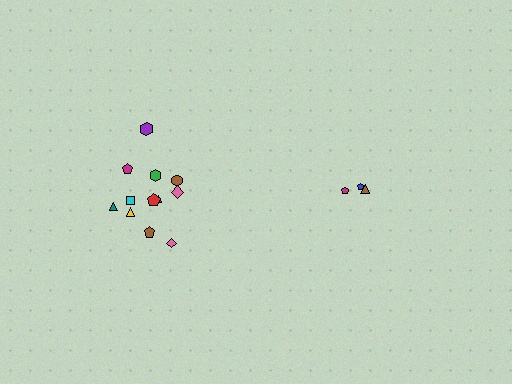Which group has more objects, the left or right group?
The left group.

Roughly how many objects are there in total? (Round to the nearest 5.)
Roughly 15 objects in total.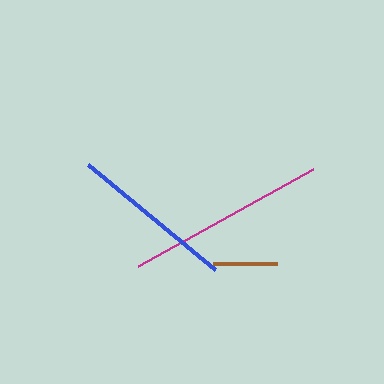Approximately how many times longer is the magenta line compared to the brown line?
The magenta line is approximately 3.1 times the length of the brown line.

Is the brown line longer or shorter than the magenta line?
The magenta line is longer than the brown line.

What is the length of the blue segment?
The blue segment is approximately 165 pixels long.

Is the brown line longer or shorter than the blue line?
The blue line is longer than the brown line.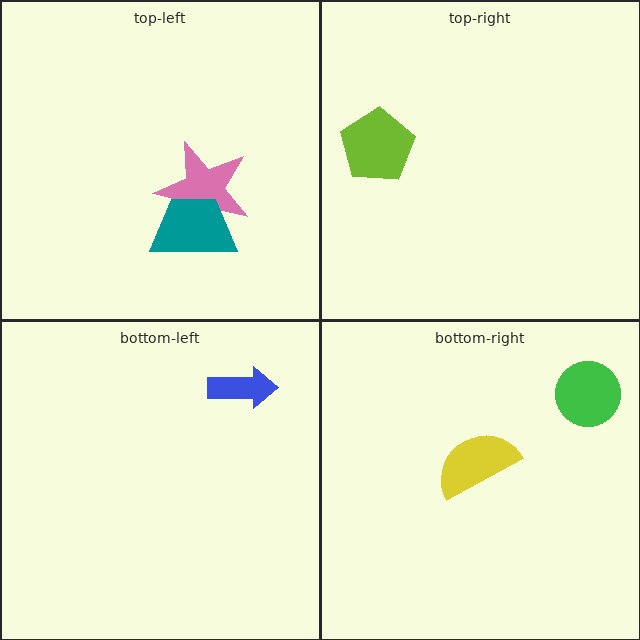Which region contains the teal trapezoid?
The top-left region.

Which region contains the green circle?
The bottom-right region.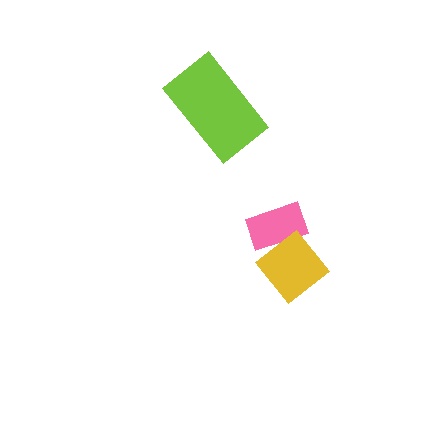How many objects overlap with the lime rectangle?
0 objects overlap with the lime rectangle.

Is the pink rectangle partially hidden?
Yes, it is partially covered by another shape.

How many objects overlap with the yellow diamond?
1 object overlaps with the yellow diamond.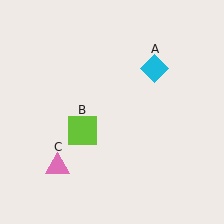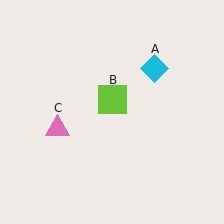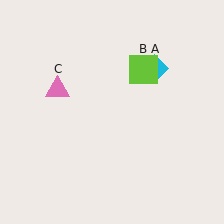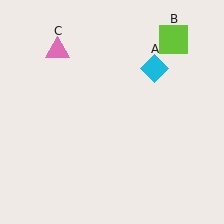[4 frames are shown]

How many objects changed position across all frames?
2 objects changed position: lime square (object B), pink triangle (object C).